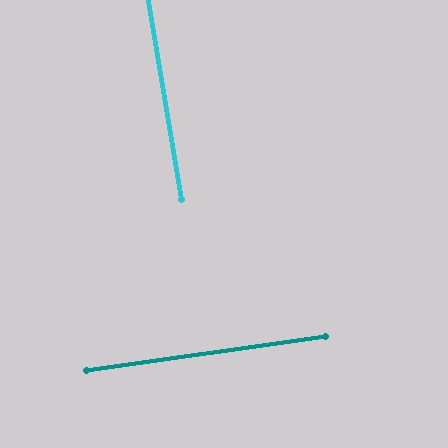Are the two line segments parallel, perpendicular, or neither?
Perpendicular — they meet at approximately 89°.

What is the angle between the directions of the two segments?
Approximately 89 degrees.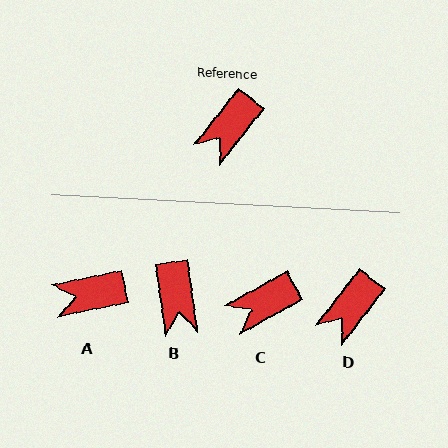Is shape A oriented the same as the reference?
No, it is off by about 41 degrees.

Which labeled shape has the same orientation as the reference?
D.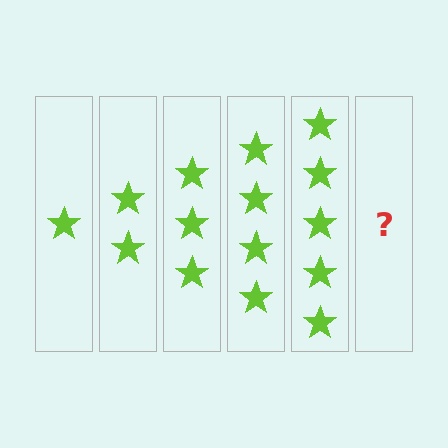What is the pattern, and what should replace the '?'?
The pattern is that each step adds one more star. The '?' should be 6 stars.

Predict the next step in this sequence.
The next step is 6 stars.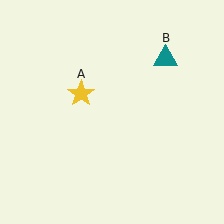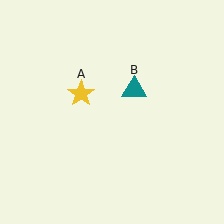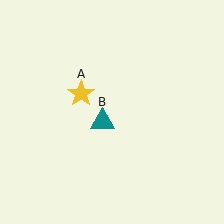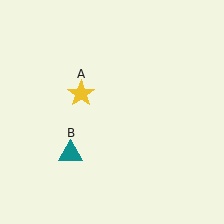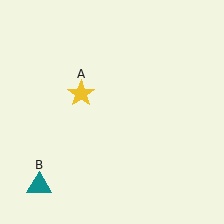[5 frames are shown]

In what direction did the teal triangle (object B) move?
The teal triangle (object B) moved down and to the left.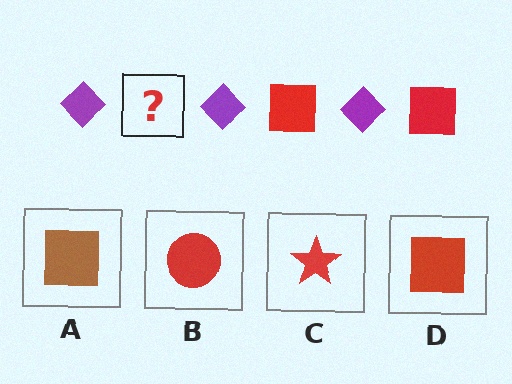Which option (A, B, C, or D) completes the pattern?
D.